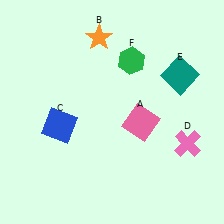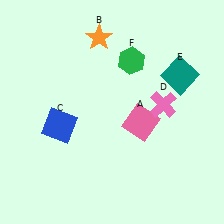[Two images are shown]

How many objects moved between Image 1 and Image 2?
1 object moved between the two images.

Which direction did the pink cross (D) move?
The pink cross (D) moved up.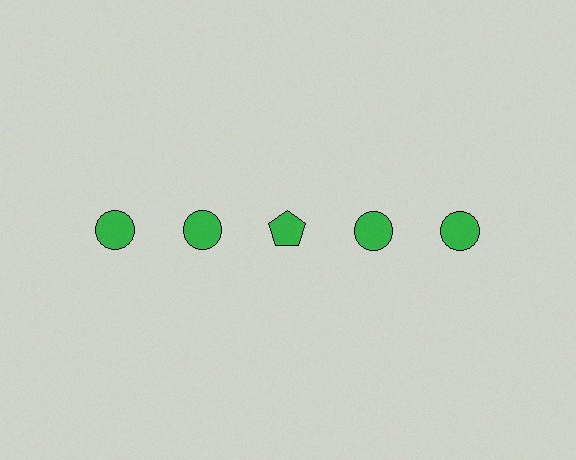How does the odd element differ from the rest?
It has a different shape: pentagon instead of circle.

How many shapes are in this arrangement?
There are 5 shapes arranged in a grid pattern.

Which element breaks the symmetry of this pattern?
The green pentagon in the top row, center column breaks the symmetry. All other shapes are green circles.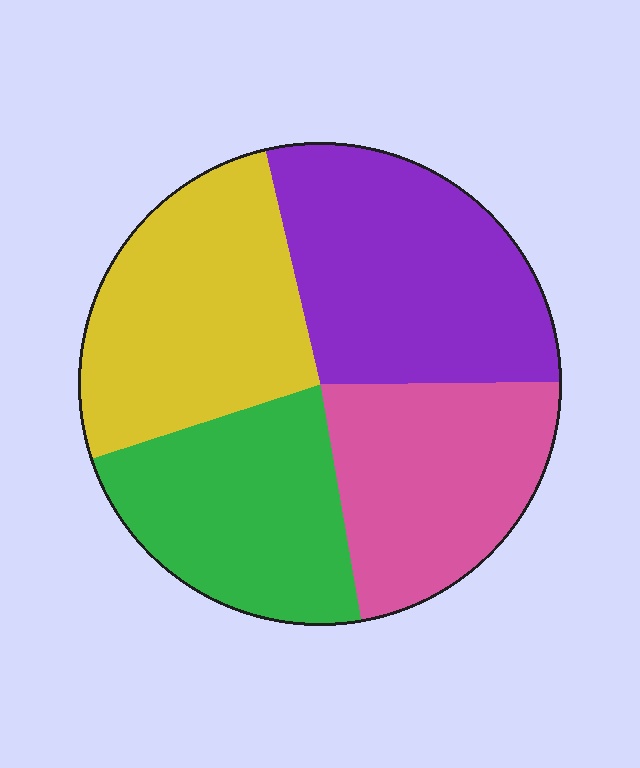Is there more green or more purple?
Purple.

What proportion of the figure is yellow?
Yellow covers 26% of the figure.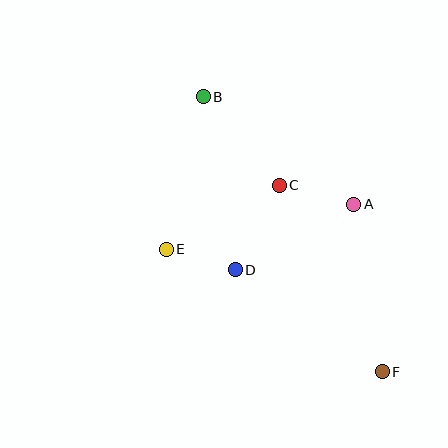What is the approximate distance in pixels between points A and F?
The distance between A and F is approximately 170 pixels.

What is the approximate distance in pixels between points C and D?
The distance between C and D is approximately 95 pixels.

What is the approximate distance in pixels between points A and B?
The distance between A and B is approximately 185 pixels.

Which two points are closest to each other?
Points D and E are closest to each other.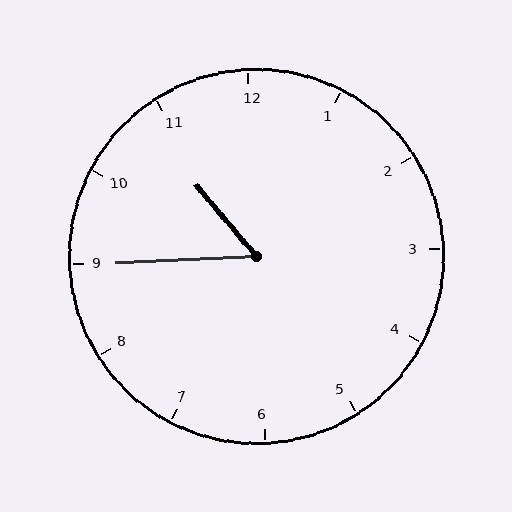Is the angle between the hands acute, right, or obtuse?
It is acute.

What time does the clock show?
10:45.